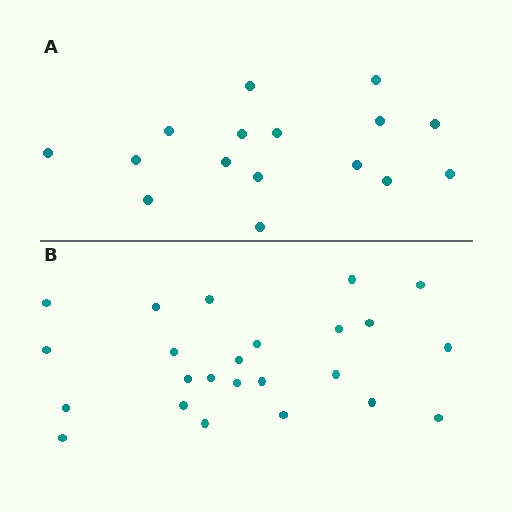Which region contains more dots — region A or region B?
Region B (the bottom region) has more dots.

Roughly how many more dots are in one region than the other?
Region B has roughly 8 or so more dots than region A.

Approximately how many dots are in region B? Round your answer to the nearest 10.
About 20 dots. (The exact count is 24, which rounds to 20.)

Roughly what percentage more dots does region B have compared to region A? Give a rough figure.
About 50% more.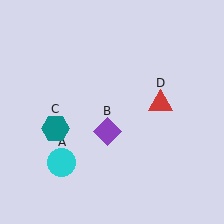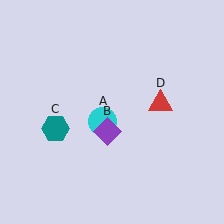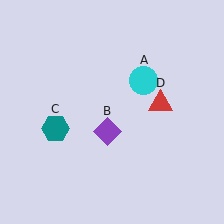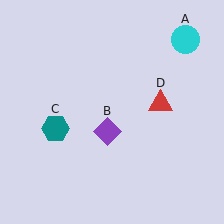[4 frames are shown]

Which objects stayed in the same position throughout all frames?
Purple diamond (object B) and teal hexagon (object C) and red triangle (object D) remained stationary.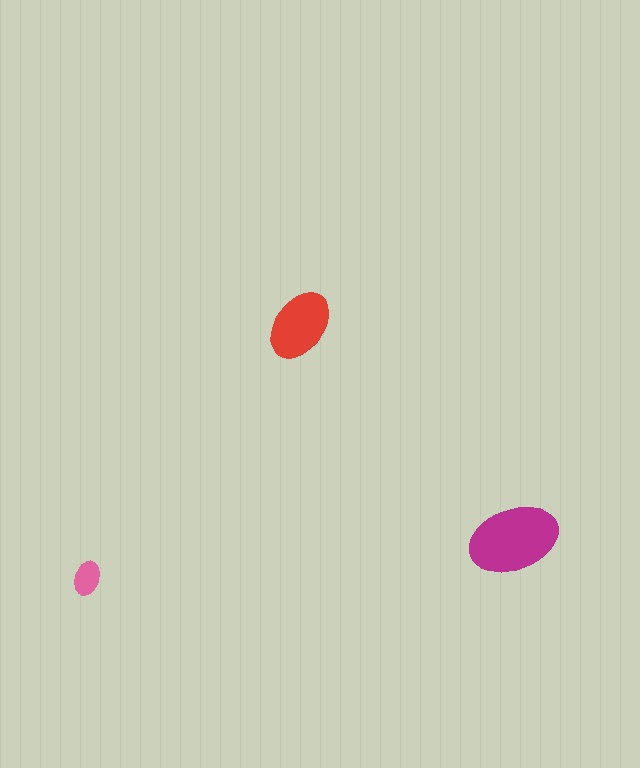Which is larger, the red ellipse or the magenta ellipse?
The magenta one.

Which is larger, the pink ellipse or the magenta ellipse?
The magenta one.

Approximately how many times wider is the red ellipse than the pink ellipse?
About 2 times wider.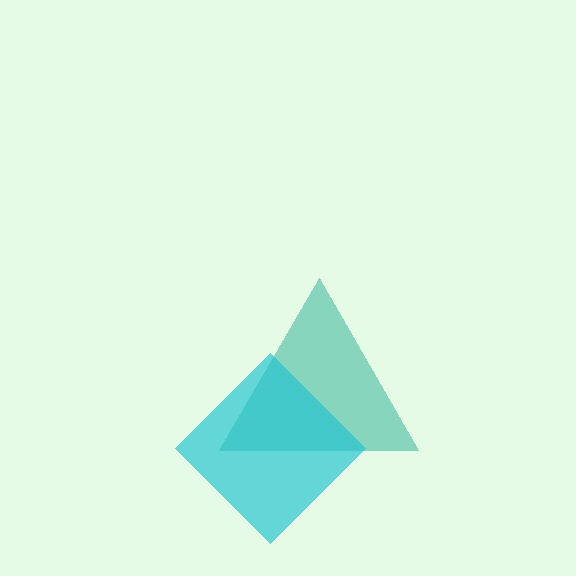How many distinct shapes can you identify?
There are 2 distinct shapes: a teal triangle, a cyan diamond.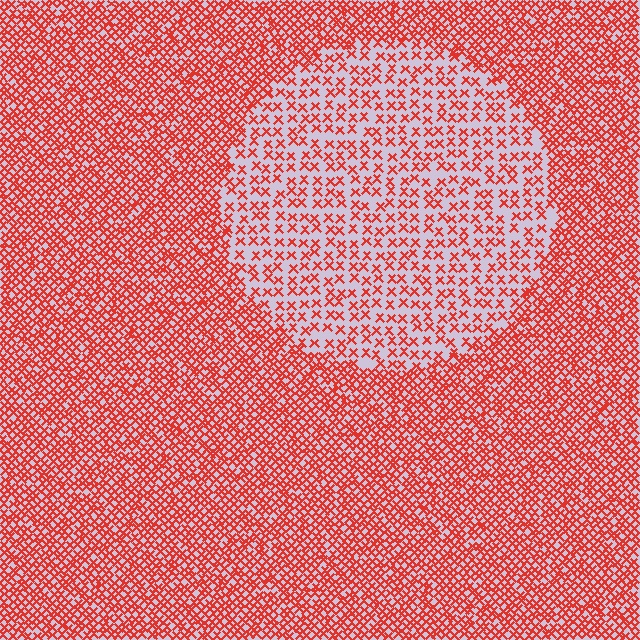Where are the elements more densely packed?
The elements are more densely packed outside the circle boundary.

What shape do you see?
I see a circle.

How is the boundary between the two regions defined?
The boundary is defined by a change in element density (approximately 2.3x ratio). All elements are the same color, size, and shape.